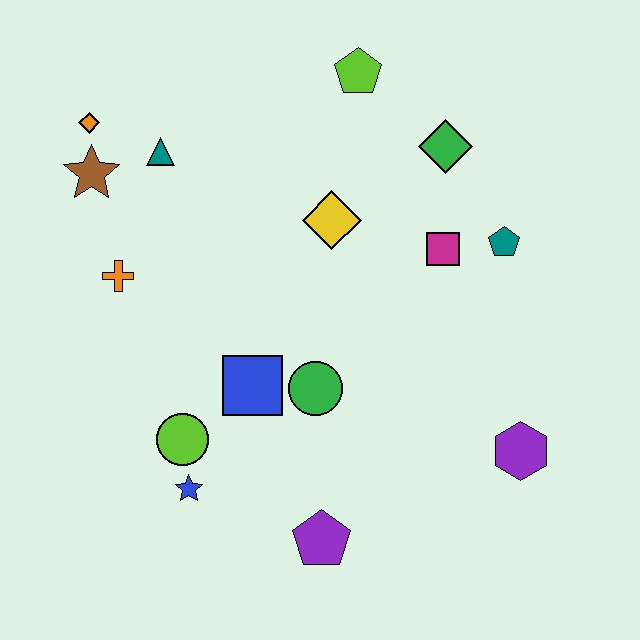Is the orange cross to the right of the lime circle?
No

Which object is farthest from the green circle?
The orange diamond is farthest from the green circle.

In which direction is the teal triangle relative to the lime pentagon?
The teal triangle is to the left of the lime pentagon.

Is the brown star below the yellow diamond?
No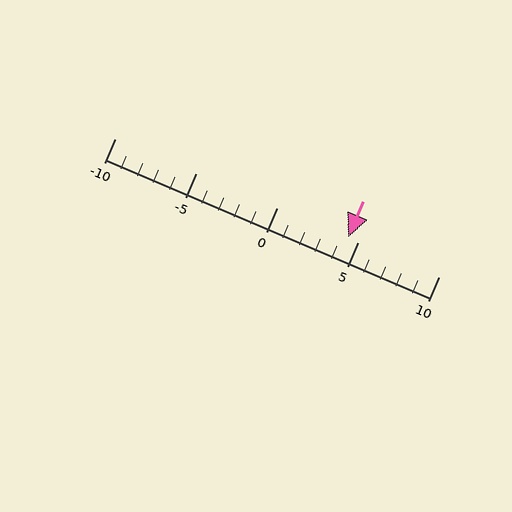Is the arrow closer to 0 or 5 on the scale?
The arrow is closer to 5.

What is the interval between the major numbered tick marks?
The major tick marks are spaced 5 units apart.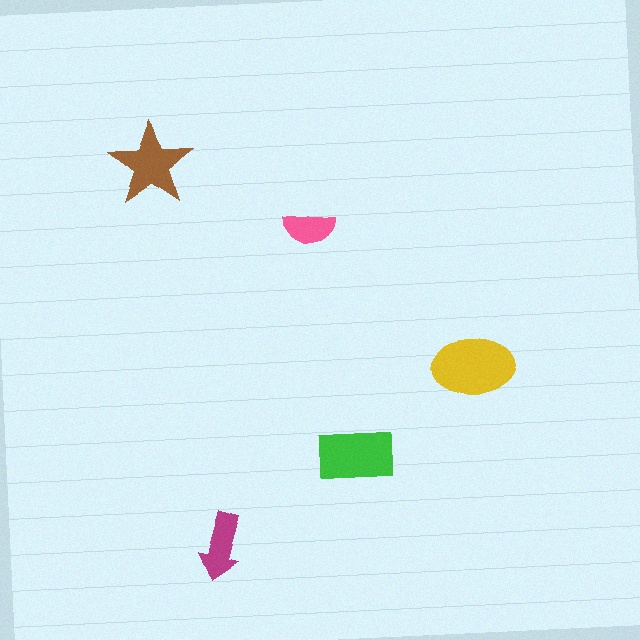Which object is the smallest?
The pink semicircle.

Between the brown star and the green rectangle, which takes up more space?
The green rectangle.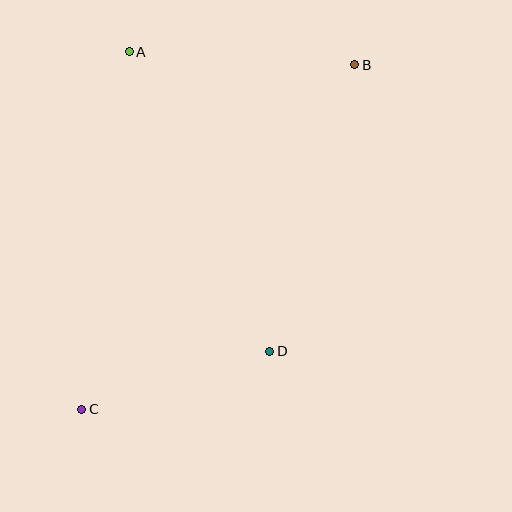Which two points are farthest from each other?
Points B and C are farthest from each other.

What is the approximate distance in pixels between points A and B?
The distance between A and B is approximately 226 pixels.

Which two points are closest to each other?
Points C and D are closest to each other.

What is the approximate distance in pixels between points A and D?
The distance between A and D is approximately 331 pixels.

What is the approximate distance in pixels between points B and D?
The distance between B and D is approximately 299 pixels.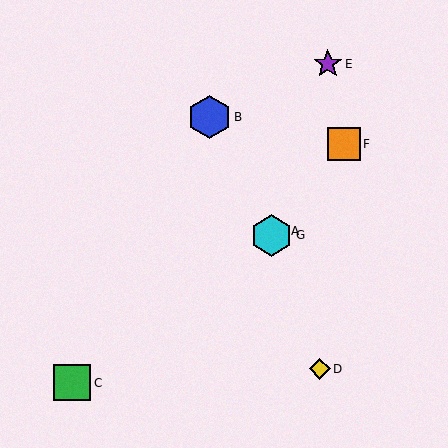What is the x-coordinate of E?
Object E is at x≈328.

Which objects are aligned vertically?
Objects A, G are aligned vertically.